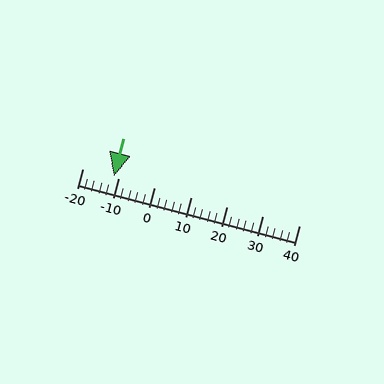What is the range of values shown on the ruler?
The ruler shows values from -20 to 40.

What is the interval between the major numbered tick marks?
The major tick marks are spaced 10 units apart.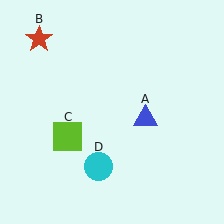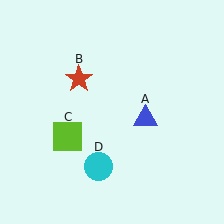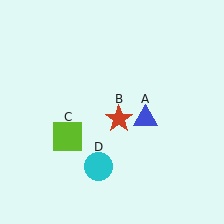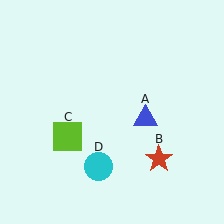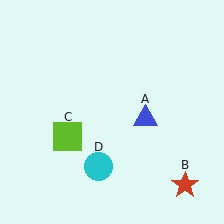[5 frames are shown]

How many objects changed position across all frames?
1 object changed position: red star (object B).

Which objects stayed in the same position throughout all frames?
Blue triangle (object A) and lime square (object C) and cyan circle (object D) remained stationary.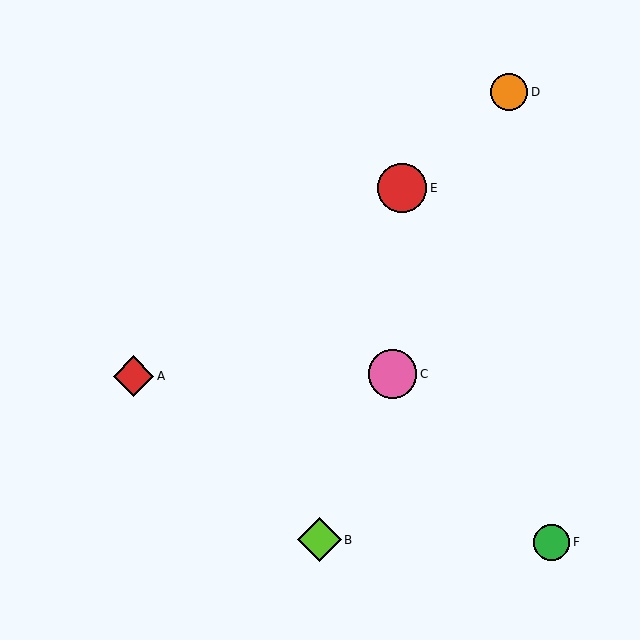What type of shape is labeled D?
Shape D is an orange circle.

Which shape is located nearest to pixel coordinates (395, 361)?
The pink circle (labeled C) at (392, 374) is nearest to that location.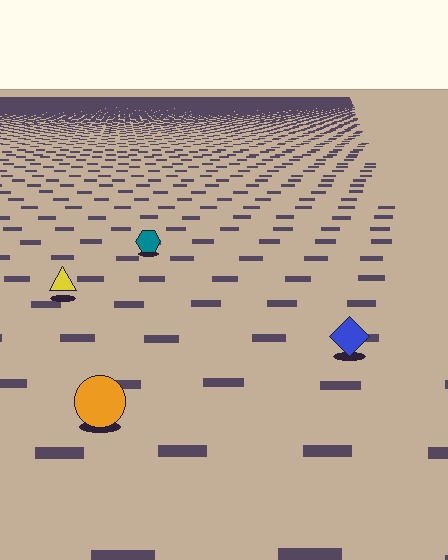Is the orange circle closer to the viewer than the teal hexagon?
Yes. The orange circle is closer — you can tell from the texture gradient: the ground texture is coarser near it.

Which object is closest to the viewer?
The orange circle is closest. The texture marks near it are larger and more spread out.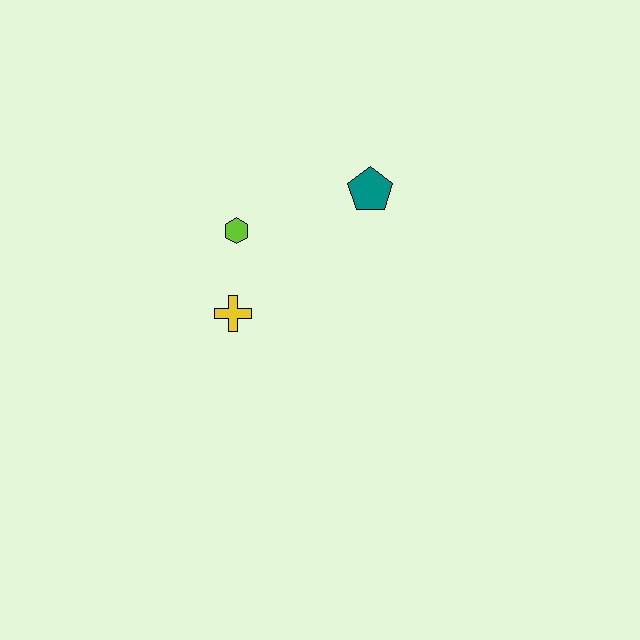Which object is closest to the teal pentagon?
The lime hexagon is closest to the teal pentagon.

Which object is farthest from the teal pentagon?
The yellow cross is farthest from the teal pentagon.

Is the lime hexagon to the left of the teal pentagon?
Yes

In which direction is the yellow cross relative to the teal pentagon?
The yellow cross is to the left of the teal pentagon.